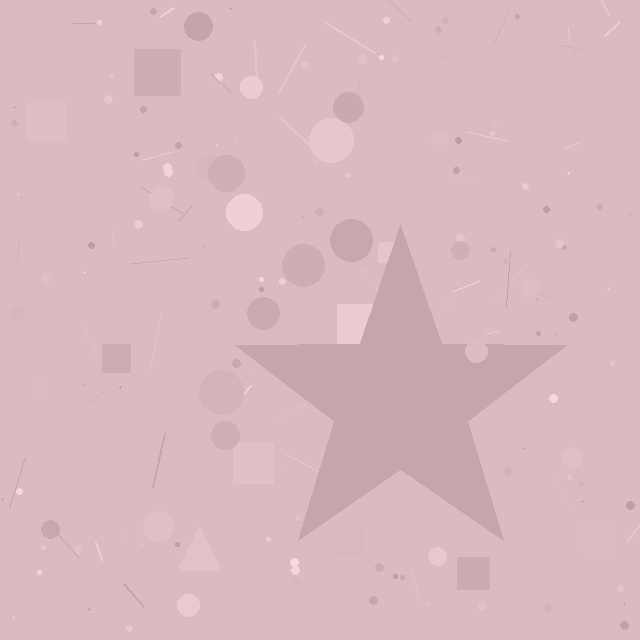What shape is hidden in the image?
A star is hidden in the image.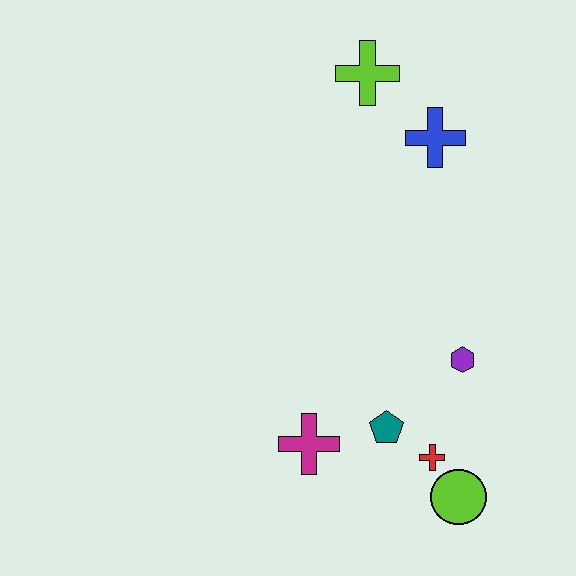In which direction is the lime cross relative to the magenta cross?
The lime cross is above the magenta cross.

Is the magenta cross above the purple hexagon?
No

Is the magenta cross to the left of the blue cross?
Yes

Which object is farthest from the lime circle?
The lime cross is farthest from the lime circle.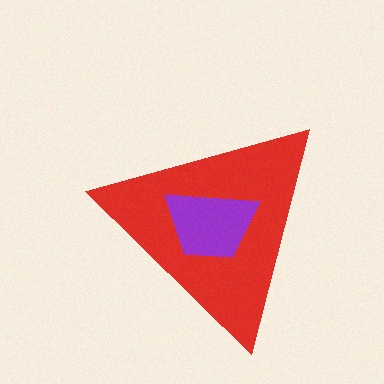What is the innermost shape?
The purple trapezoid.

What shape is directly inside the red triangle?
The purple trapezoid.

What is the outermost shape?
The red triangle.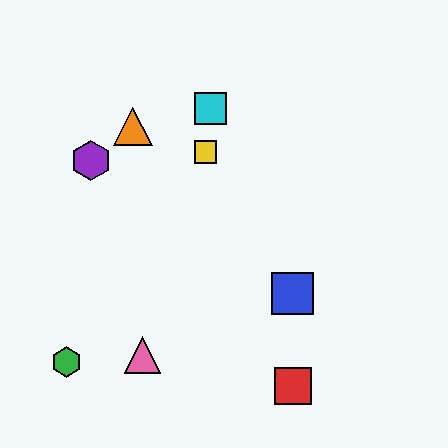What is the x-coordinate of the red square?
The red square is at x≈293.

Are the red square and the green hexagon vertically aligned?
No, the red square is at x≈293 and the green hexagon is at x≈66.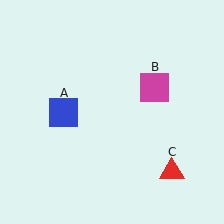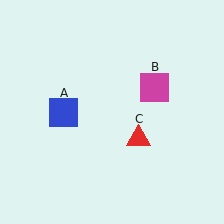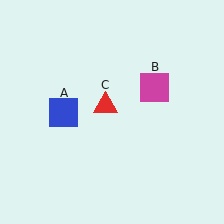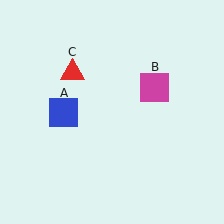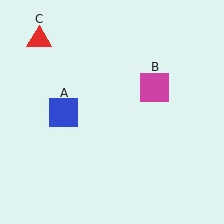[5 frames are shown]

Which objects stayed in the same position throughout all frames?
Blue square (object A) and magenta square (object B) remained stationary.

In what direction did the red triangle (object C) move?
The red triangle (object C) moved up and to the left.